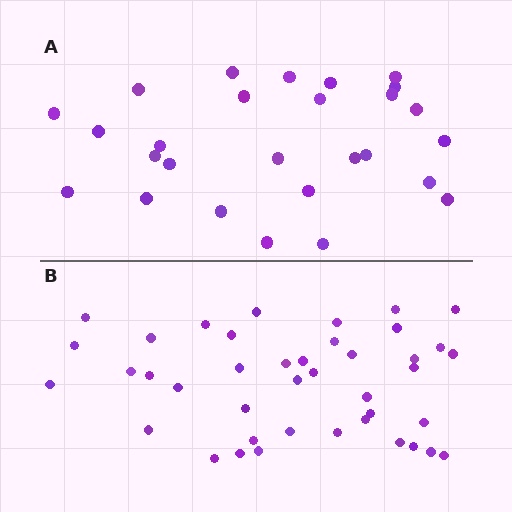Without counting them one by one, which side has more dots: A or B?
Region B (the bottom region) has more dots.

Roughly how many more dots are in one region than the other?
Region B has approximately 15 more dots than region A.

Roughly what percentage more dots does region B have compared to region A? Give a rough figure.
About 50% more.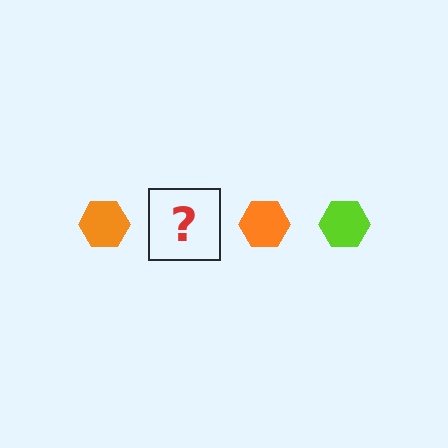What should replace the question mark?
The question mark should be replaced with a lime hexagon.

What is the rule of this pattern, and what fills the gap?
The rule is that the pattern cycles through orange, lime hexagons. The gap should be filled with a lime hexagon.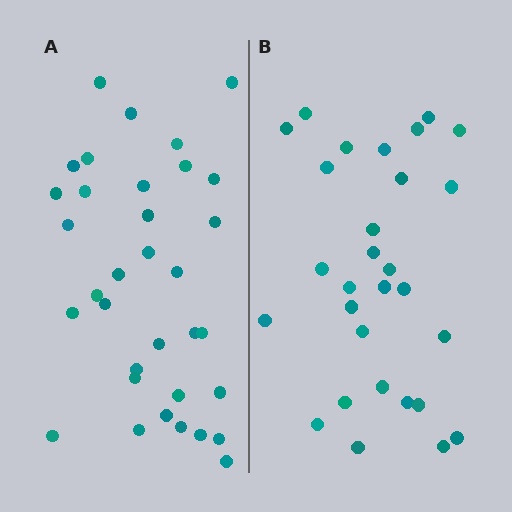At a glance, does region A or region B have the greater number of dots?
Region A (the left region) has more dots.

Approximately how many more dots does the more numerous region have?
Region A has about 5 more dots than region B.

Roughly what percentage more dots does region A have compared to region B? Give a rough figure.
About 15% more.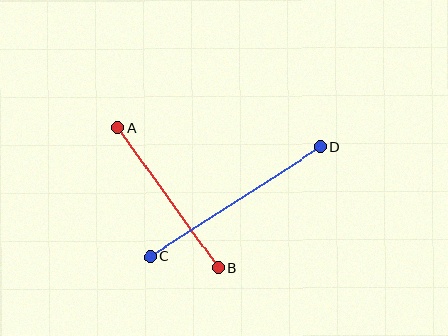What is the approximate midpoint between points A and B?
The midpoint is at approximately (168, 197) pixels.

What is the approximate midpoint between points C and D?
The midpoint is at approximately (235, 202) pixels.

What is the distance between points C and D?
The distance is approximately 202 pixels.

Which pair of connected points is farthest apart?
Points C and D are farthest apart.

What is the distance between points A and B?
The distance is approximately 172 pixels.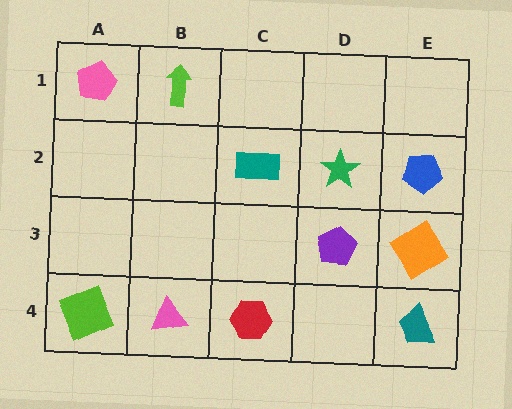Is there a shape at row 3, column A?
No, that cell is empty.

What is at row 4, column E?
A teal trapezoid.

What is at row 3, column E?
An orange diamond.